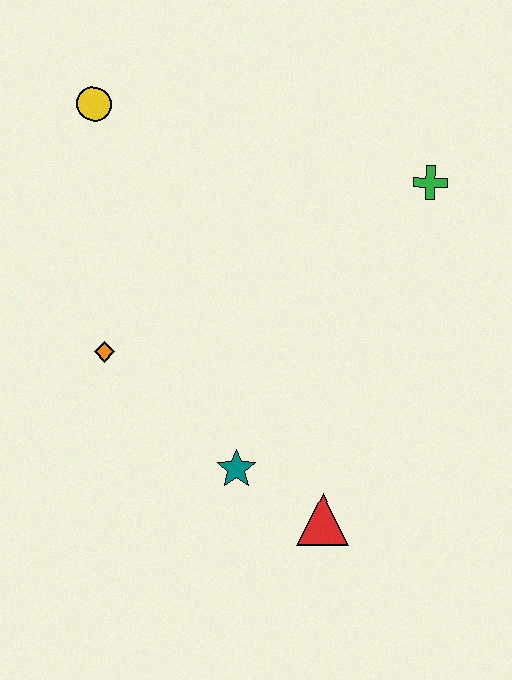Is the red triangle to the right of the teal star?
Yes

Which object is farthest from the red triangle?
The yellow circle is farthest from the red triangle.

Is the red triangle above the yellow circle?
No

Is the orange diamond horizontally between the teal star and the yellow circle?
Yes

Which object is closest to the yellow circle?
The orange diamond is closest to the yellow circle.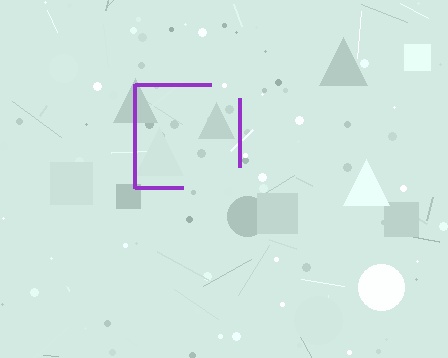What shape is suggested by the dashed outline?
The dashed outline suggests a square.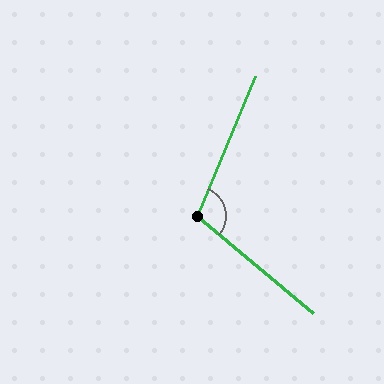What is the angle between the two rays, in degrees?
Approximately 107 degrees.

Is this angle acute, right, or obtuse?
It is obtuse.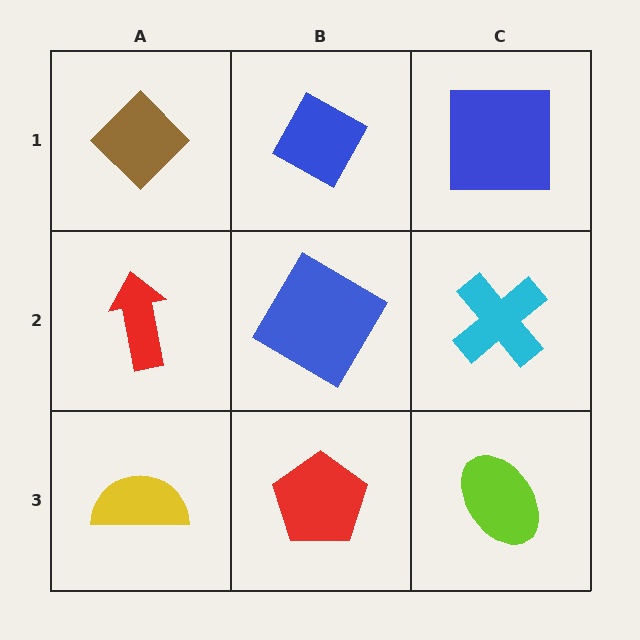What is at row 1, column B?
A blue diamond.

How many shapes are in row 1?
3 shapes.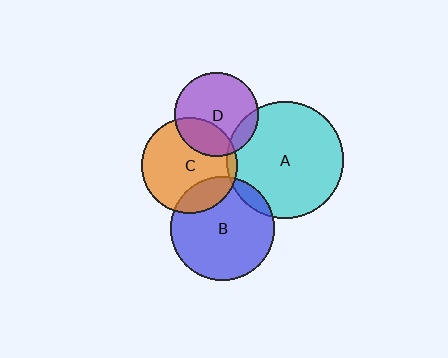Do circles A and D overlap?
Yes.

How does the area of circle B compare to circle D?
Approximately 1.5 times.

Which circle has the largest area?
Circle A (cyan).